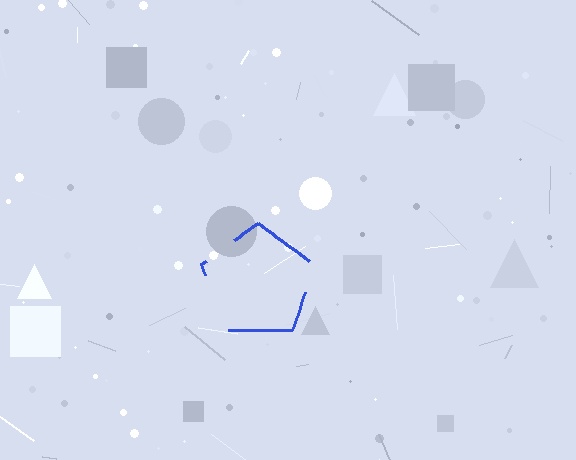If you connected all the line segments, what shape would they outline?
They would outline a pentagon.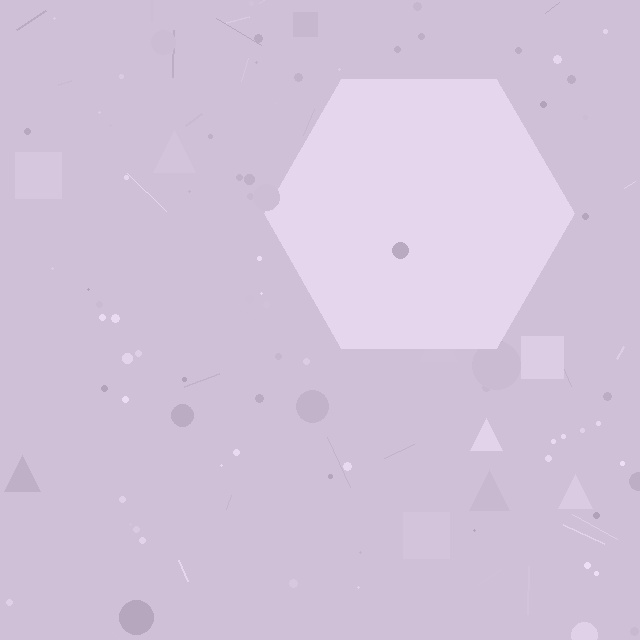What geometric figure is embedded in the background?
A hexagon is embedded in the background.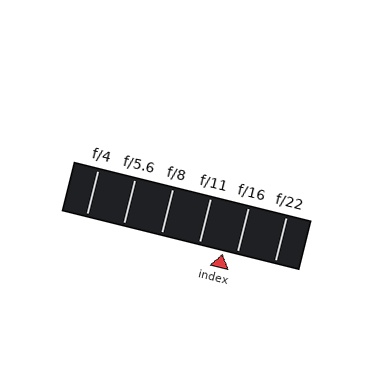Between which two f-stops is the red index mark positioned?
The index mark is between f/11 and f/16.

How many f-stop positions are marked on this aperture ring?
There are 6 f-stop positions marked.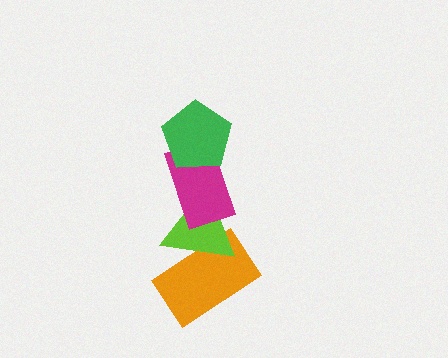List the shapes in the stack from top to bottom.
From top to bottom: the green pentagon, the magenta rectangle, the lime triangle, the orange rectangle.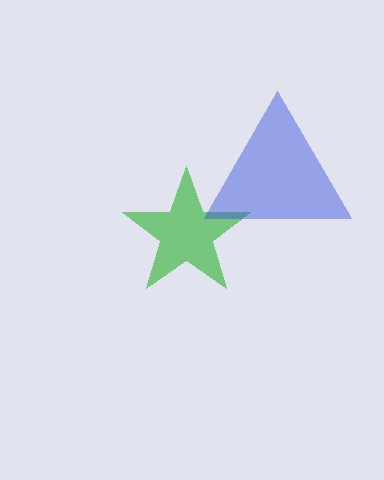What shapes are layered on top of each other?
The layered shapes are: a green star, a blue triangle.